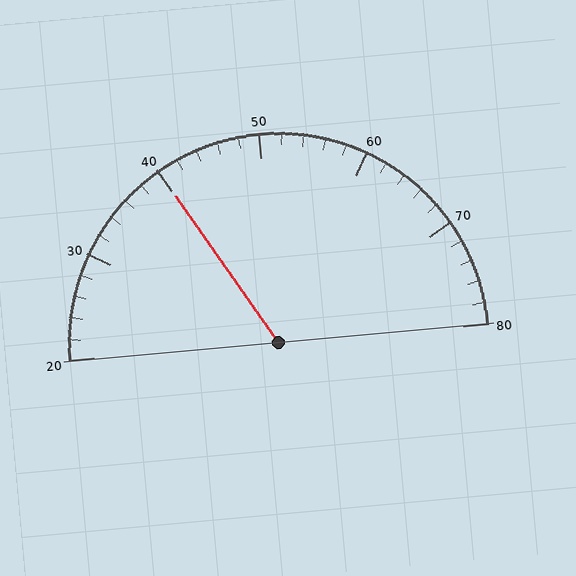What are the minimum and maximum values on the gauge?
The gauge ranges from 20 to 80.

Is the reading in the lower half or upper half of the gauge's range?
The reading is in the lower half of the range (20 to 80).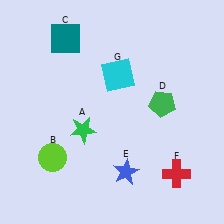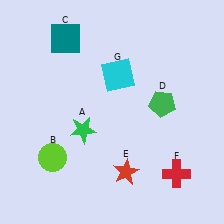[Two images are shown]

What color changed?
The star (E) changed from blue in Image 1 to red in Image 2.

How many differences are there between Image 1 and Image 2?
There is 1 difference between the two images.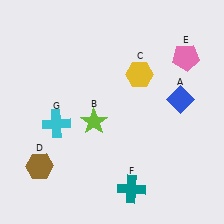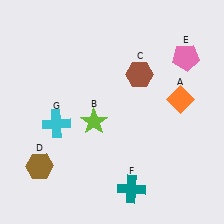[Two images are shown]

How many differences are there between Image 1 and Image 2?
There are 2 differences between the two images.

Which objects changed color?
A changed from blue to orange. C changed from yellow to brown.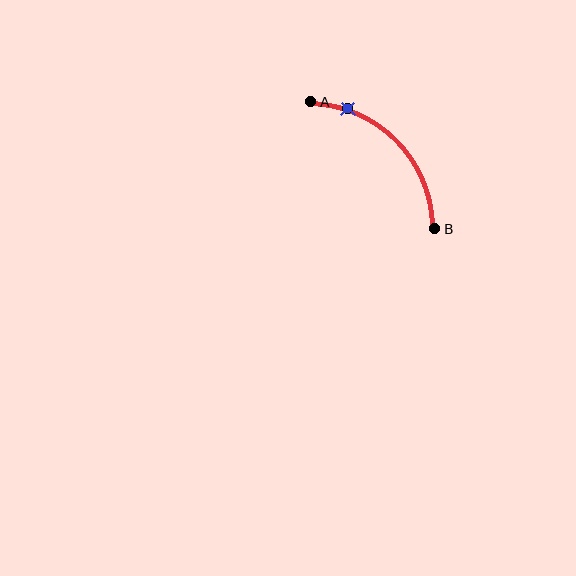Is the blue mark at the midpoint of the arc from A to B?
No. The blue mark lies on the arc but is closer to endpoint A. The arc midpoint would be at the point on the curve equidistant along the arc from both A and B.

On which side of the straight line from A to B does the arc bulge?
The arc bulges above and to the right of the straight line connecting A and B.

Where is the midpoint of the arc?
The arc midpoint is the point on the curve farthest from the straight line joining A and B. It sits above and to the right of that line.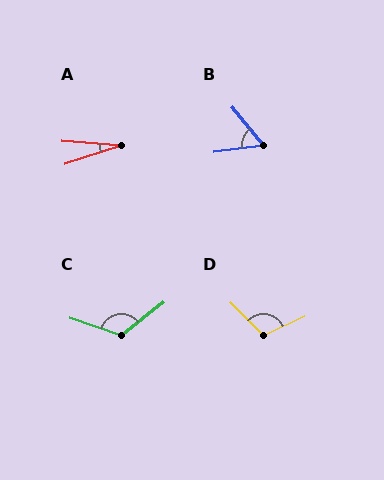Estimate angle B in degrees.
Approximately 58 degrees.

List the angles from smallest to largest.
A (22°), B (58°), D (110°), C (123°).